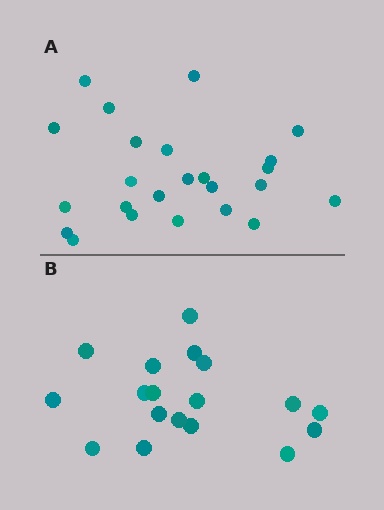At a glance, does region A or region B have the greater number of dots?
Region A (the top region) has more dots.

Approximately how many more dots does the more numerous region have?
Region A has about 6 more dots than region B.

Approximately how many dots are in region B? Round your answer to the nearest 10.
About 20 dots. (The exact count is 18, which rounds to 20.)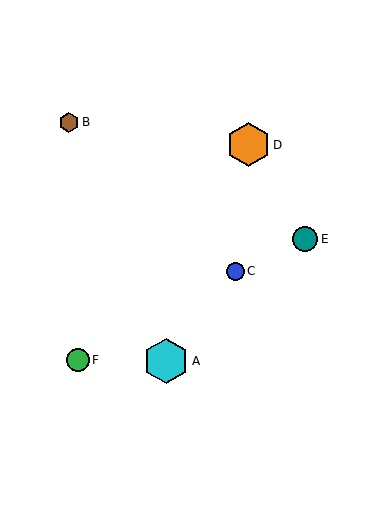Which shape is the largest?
The cyan hexagon (labeled A) is the largest.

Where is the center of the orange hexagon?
The center of the orange hexagon is at (249, 145).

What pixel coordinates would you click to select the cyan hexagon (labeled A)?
Click at (166, 361) to select the cyan hexagon A.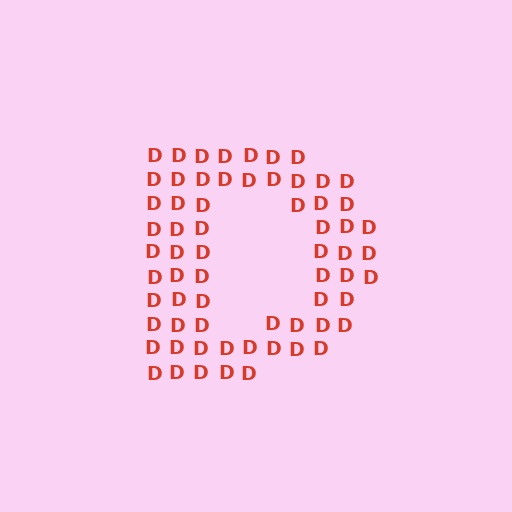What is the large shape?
The large shape is the letter D.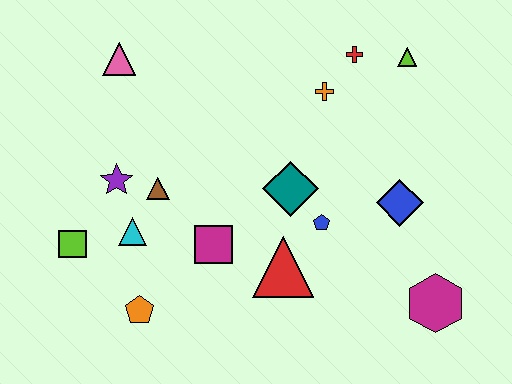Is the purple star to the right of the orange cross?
No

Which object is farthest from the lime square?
The lime triangle is farthest from the lime square.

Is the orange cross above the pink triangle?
No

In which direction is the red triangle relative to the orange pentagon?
The red triangle is to the right of the orange pentagon.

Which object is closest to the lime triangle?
The red cross is closest to the lime triangle.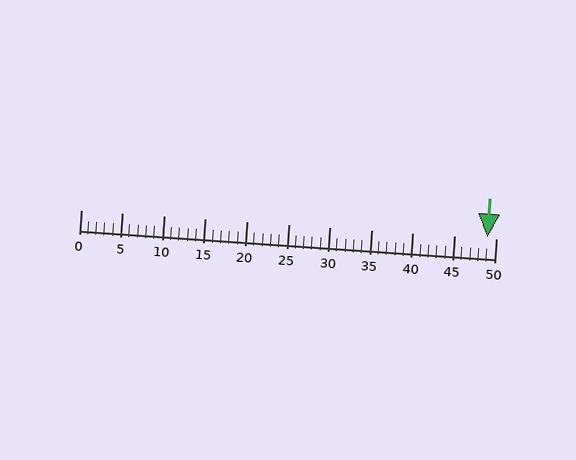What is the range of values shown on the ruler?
The ruler shows values from 0 to 50.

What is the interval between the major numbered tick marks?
The major tick marks are spaced 5 units apart.